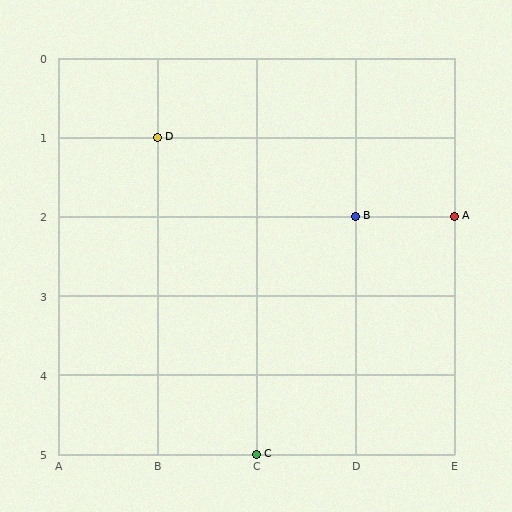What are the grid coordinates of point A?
Point A is at grid coordinates (E, 2).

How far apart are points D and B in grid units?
Points D and B are 2 columns and 1 row apart (about 2.2 grid units diagonally).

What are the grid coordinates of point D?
Point D is at grid coordinates (B, 1).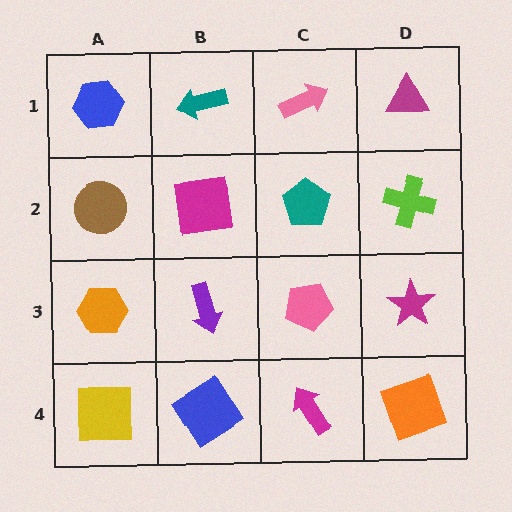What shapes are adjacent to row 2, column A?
A blue hexagon (row 1, column A), an orange hexagon (row 3, column A), a magenta square (row 2, column B).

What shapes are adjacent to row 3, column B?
A magenta square (row 2, column B), a blue diamond (row 4, column B), an orange hexagon (row 3, column A), a pink pentagon (row 3, column C).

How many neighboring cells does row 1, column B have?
3.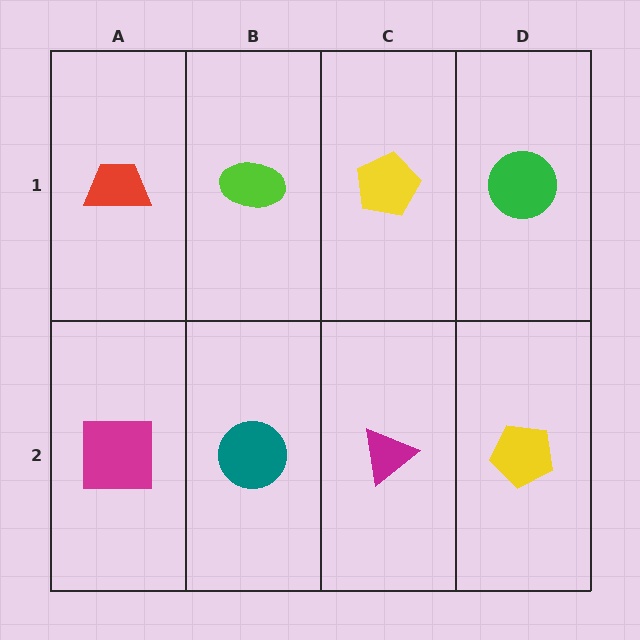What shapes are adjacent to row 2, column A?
A red trapezoid (row 1, column A), a teal circle (row 2, column B).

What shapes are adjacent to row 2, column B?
A lime ellipse (row 1, column B), a magenta square (row 2, column A), a magenta triangle (row 2, column C).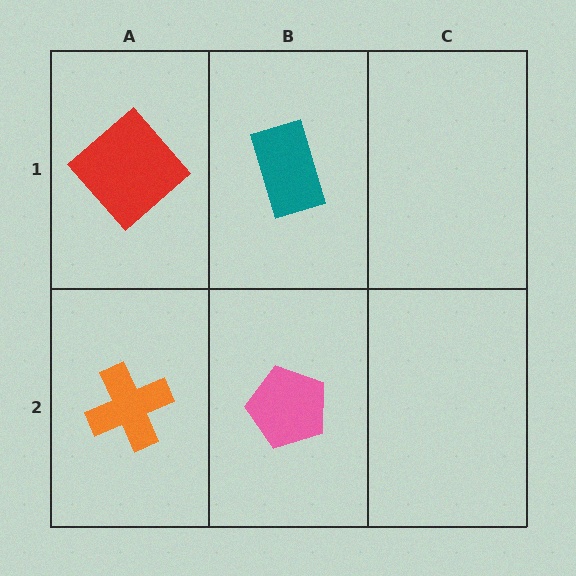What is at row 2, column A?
An orange cross.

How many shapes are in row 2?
2 shapes.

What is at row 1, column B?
A teal rectangle.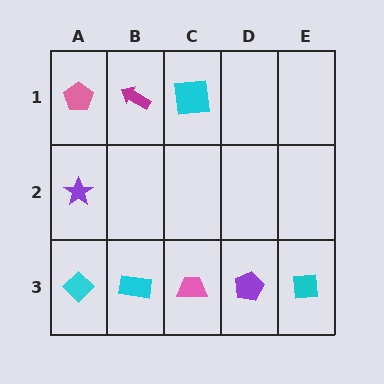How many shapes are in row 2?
1 shape.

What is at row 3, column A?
A cyan diamond.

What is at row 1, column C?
A cyan square.